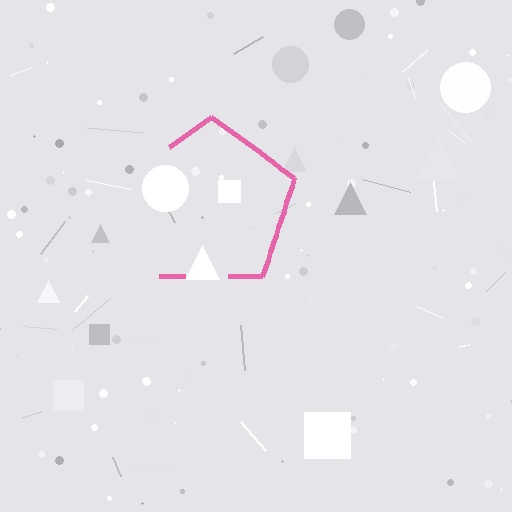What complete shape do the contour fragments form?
The contour fragments form a pentagon.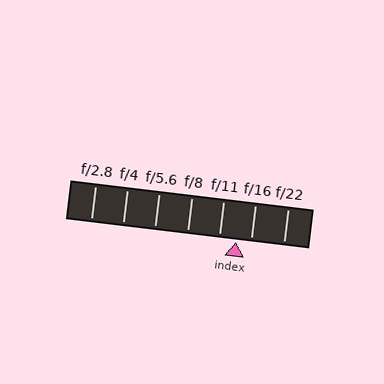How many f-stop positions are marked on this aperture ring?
There are 7 f-stop positions marked.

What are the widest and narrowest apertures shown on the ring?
The widest aperture shown is f/2.8 and the narrowest is f/22.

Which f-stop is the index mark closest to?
The index mark is closest to f/16.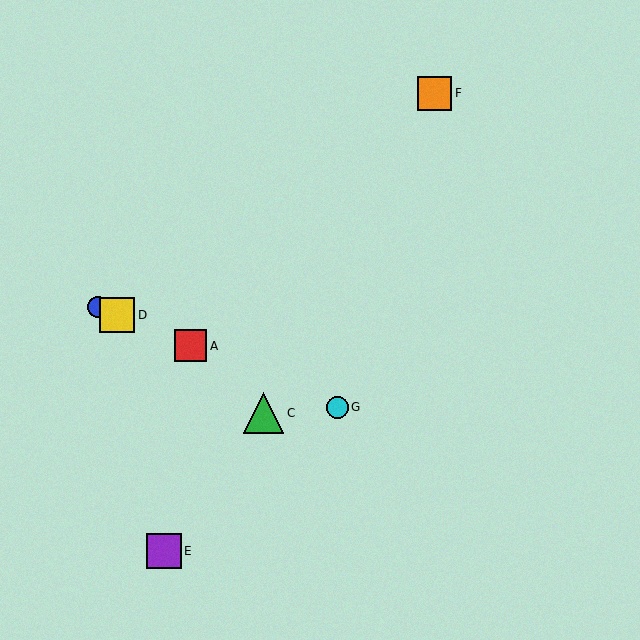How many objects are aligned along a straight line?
4 objects (A, B, D, G) are aligned along a straight line.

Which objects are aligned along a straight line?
Objects A, B, D, G are aligned along a straight line.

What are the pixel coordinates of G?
Object G is at (337, 407).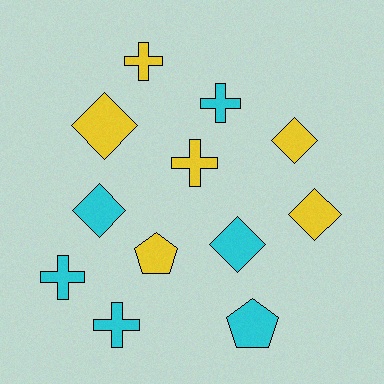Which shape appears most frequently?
Cross, with 5 objects.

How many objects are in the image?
There are 12 objects.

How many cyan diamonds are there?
There are 2 cyan diamonds.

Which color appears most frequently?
Yellow, with 6 objects.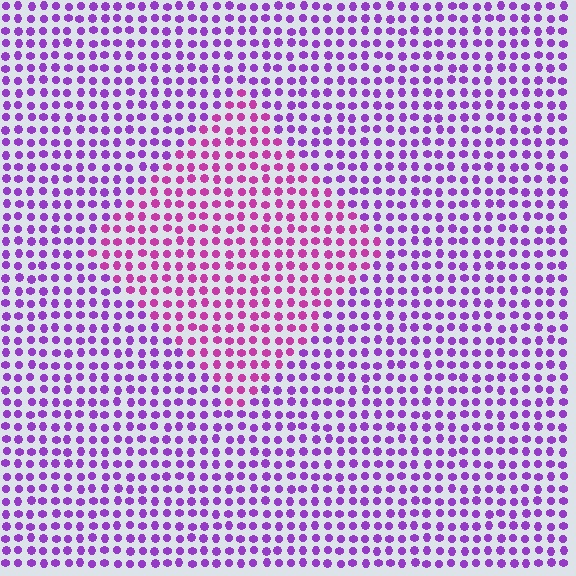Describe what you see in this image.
The image is filled with small purple elements in a uniform arrangement. A diamond-shaped region is visible where the elements are tinted to a slightly different hue, forming a subtle color boundary.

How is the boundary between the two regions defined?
The boundary is defined purely by a slight shift in hue (about 34 degrees). Spacing, size, and orientation are identical on both sides.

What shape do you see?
I see a diamond.